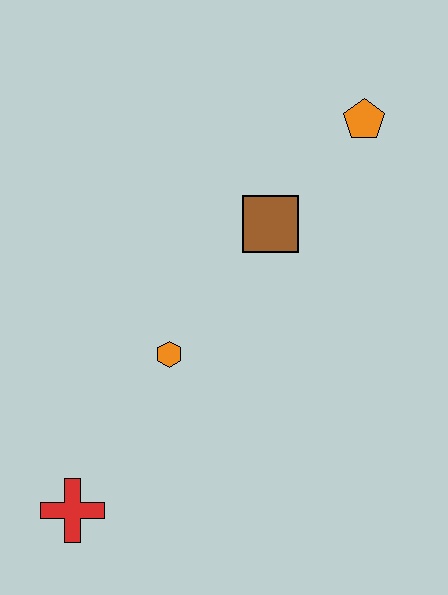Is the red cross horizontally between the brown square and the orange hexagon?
No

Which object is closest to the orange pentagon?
The brown square is closest to the orange pentagon.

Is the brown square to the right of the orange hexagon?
Yes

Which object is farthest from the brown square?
The red cross is farthest from the brown square.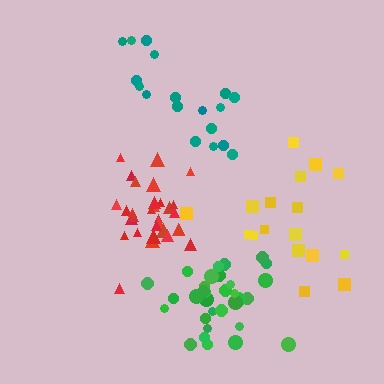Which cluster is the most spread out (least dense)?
Yellow.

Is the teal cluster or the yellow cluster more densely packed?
Teal.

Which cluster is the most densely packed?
Red.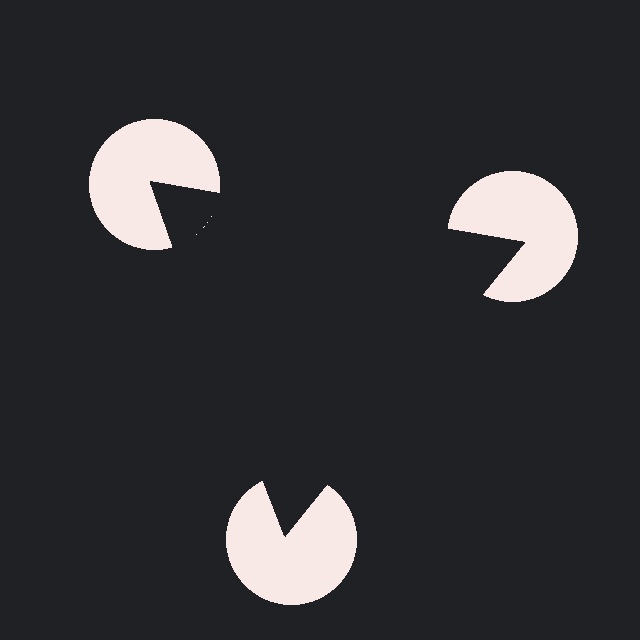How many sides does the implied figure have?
3 sides.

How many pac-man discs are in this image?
There are 3 — one at each vertex of the illusory triangle.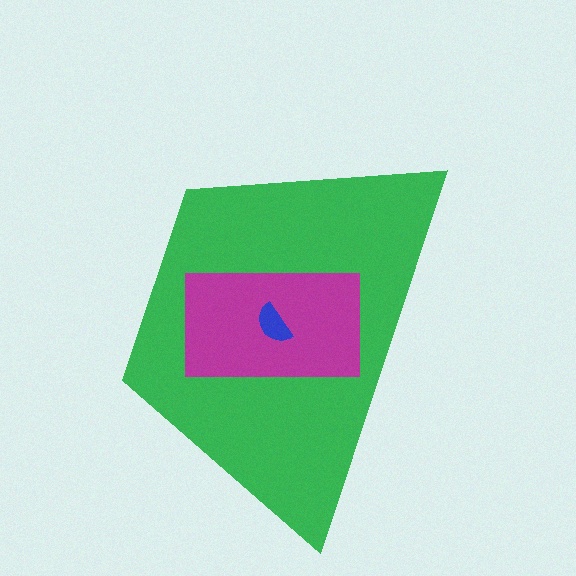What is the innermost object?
The blue semicircle.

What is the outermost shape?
The green trapezoid.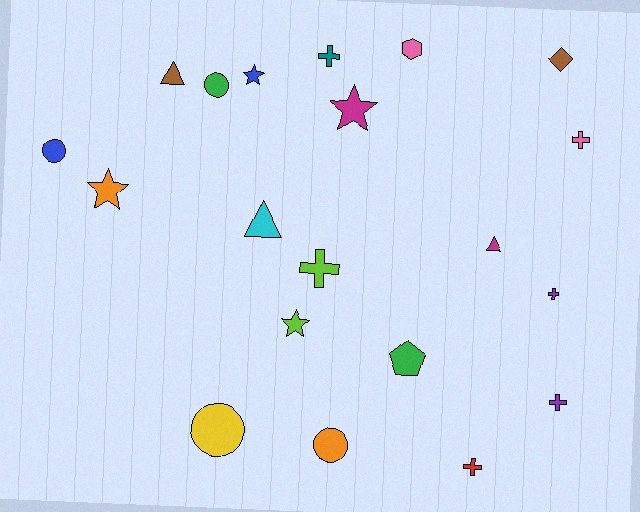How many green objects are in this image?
There are 2 green objects.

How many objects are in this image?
There are 20 objects.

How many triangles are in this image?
There are 3 triangles.